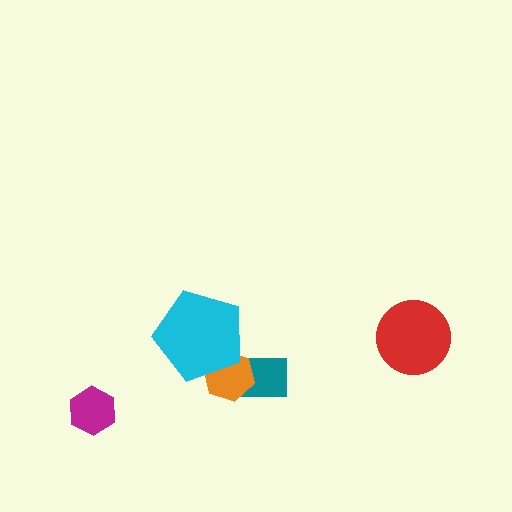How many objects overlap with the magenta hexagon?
0 objects overlap with the magenta hexagon.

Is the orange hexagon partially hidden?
Yes, it is partially covered by another shape.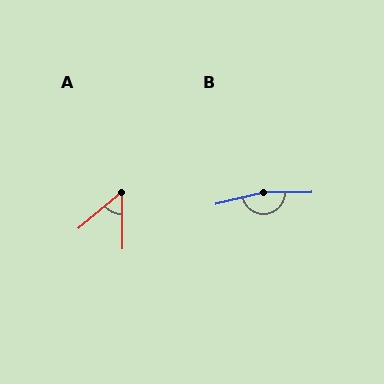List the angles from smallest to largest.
A (51°), B (168°).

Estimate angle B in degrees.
Approximately 168 degrees.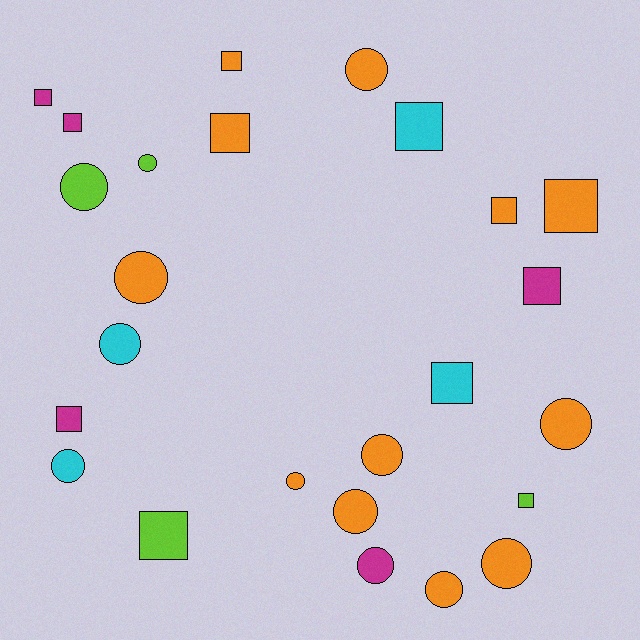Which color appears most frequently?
Orange, with 12 objects.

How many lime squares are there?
There are 2 lime squares.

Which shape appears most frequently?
Circle, with 13 objects.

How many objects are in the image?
There are 25 objects.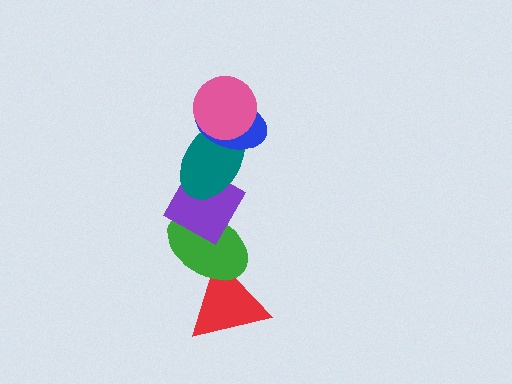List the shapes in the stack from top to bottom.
From top to bottom: the pink circle, the blue ellipse, the teal ellipse, the purple diamond, the green ellipse, the red triangle.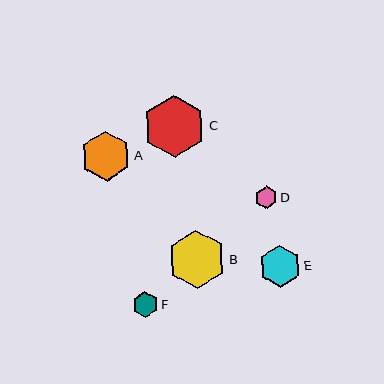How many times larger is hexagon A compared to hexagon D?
Hexagon A is approximately 2.3 times the size of hexagon D.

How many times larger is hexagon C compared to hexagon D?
Hexagon C is approximately 2.8 times the size of hexagon D.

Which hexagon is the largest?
Hexagon C is the largest with a size of approximately 62 pixels.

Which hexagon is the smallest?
Hexagon D is the smallest with a size of approximately 22 pixels.